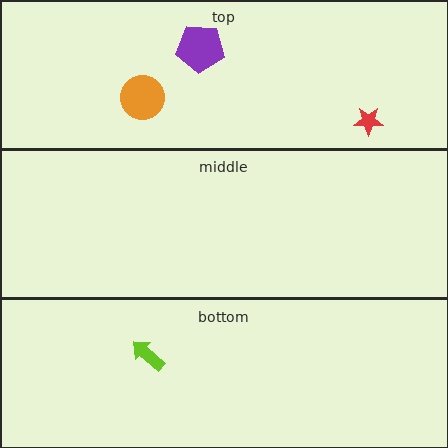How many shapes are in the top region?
3.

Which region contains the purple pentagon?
The top region.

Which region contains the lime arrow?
The bottom region.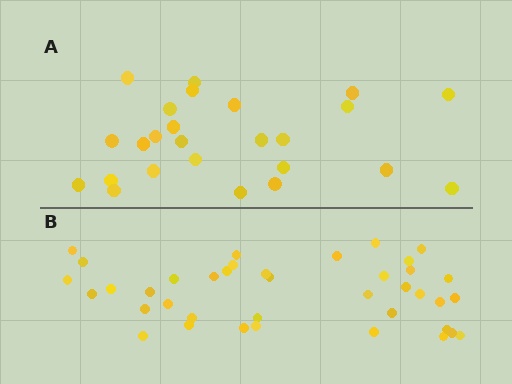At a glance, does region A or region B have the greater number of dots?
Region B (the bottom region) has more dots.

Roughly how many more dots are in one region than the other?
Region B has approximately 15 more dots than region A.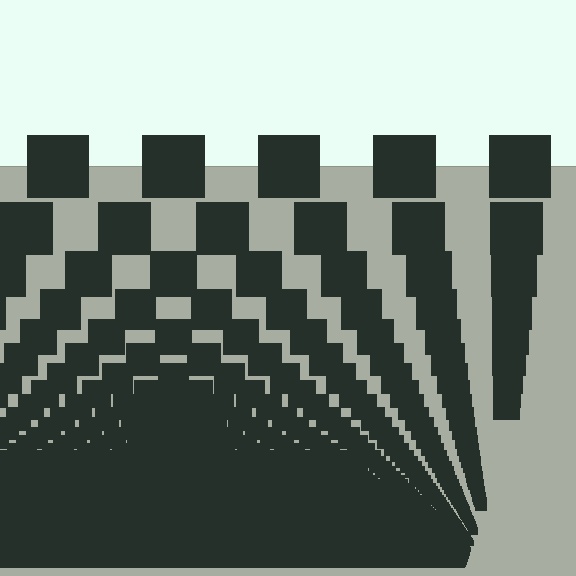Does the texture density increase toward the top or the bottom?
Density increases toward the bottom.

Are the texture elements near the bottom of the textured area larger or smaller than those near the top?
Smaller. The gradient is inverted — elements near the bottom are smaller and denser.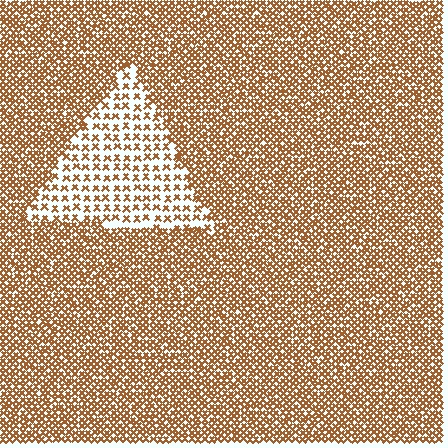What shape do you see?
I see a triangle.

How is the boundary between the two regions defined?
The boundary is defined by a change in element density (approximately 2.4x ratio). All elements are the same color, size, and shape.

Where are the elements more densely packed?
The elements are more densely packed outside the triangle boundary.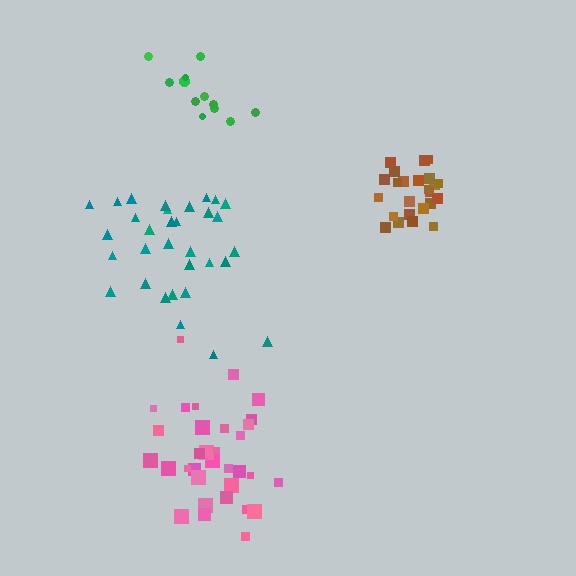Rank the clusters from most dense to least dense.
brown, green, pink, teal.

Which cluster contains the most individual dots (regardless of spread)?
Pink (33).